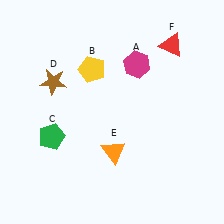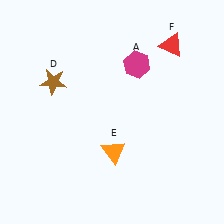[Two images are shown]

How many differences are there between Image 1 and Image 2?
There are 2 differences between the two images.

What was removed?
The green pentagon (C), the yellow pentagon (B) were removed in Image 2.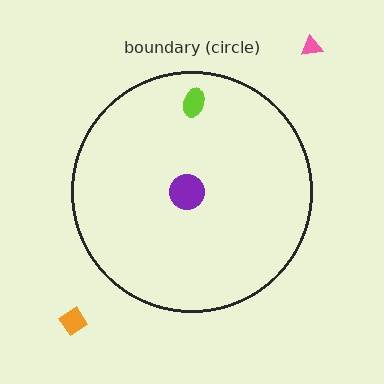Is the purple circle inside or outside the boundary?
Inside.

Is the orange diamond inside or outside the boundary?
Outside.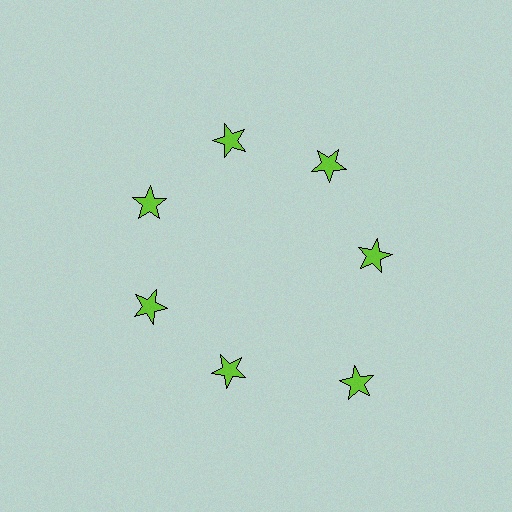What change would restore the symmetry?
The symmetry would be restored by moving it inward, back onto the ring so that all 7 stars sit at equal angles and equal distance from the center.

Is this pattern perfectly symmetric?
No. The 7 lime stars are arranged in a ring, but one element near the 5 o'clock position is pushed outward from the center, breaking the 7-fold rotational symmetry.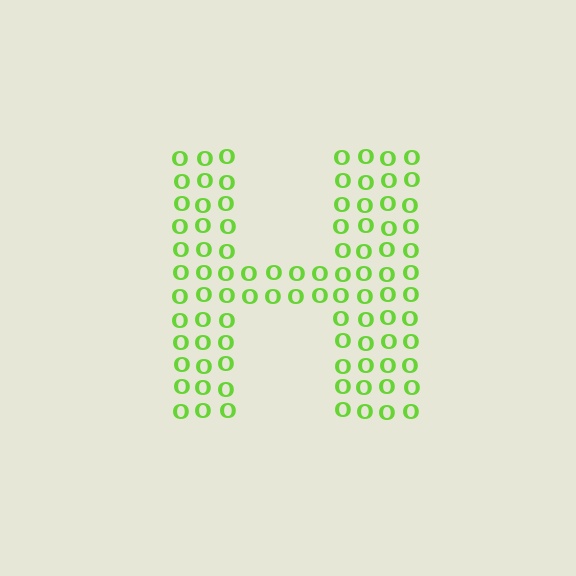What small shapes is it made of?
It is made of small letter O's.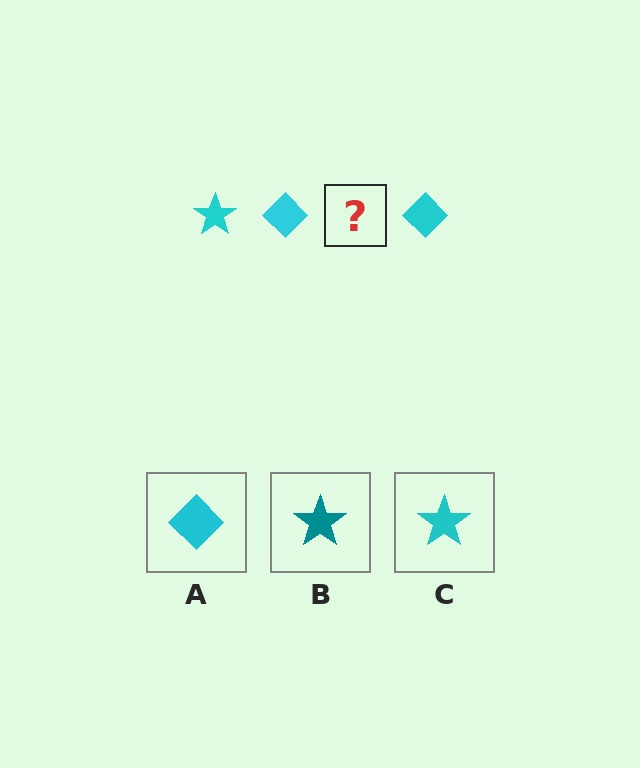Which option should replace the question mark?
Option C.